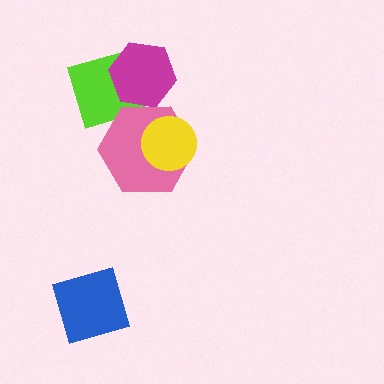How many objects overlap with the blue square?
0 objects overlap with the blue square.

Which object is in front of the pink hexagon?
The yellow circle is in front of the pink hexagon.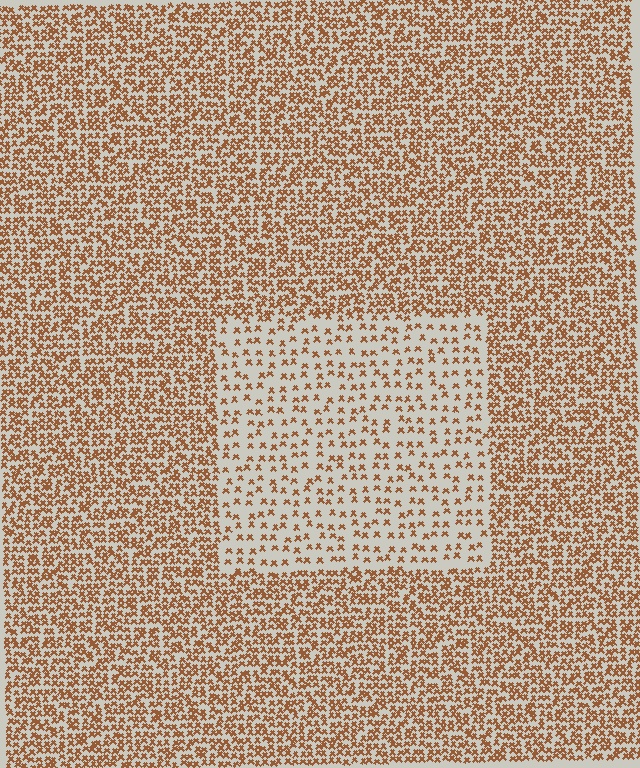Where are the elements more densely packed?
The elements are more densely packed outside the rectangle boundary.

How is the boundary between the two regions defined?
The boundary is defined by a change in element density (approximately 2.4x ratio). All elements are the same color, size, and shape.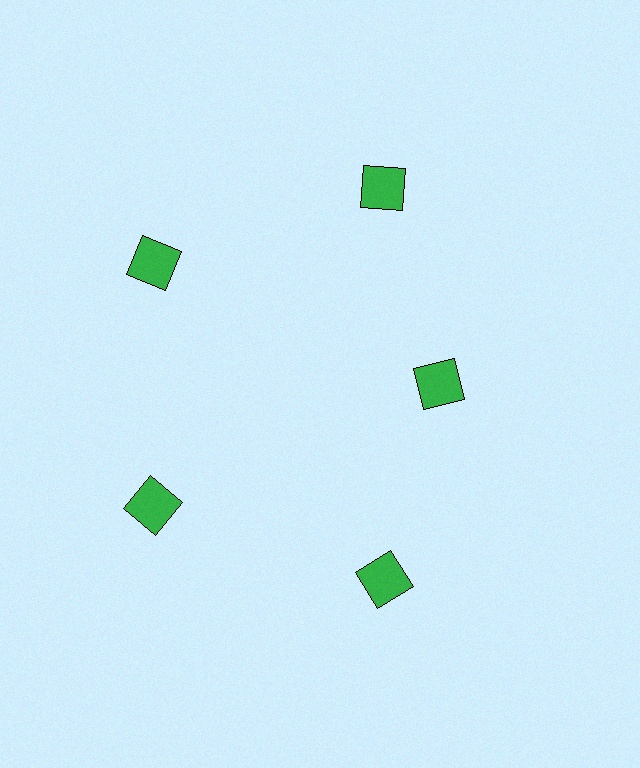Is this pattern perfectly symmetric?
No. The 5 green squares are arranged in a ring, but one element near the 3 o'clock position is pulled inward toward the center, breaking the 5-fold rotational symmetry.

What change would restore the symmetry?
The symmetry would be restored by moving it outward, back onto the ring so that all 5 squares sit at equal angles and equal distance from the center.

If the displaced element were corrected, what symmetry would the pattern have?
It would have 5-fold rotational symmetry — the pattern would map onto itself every 72 degrees.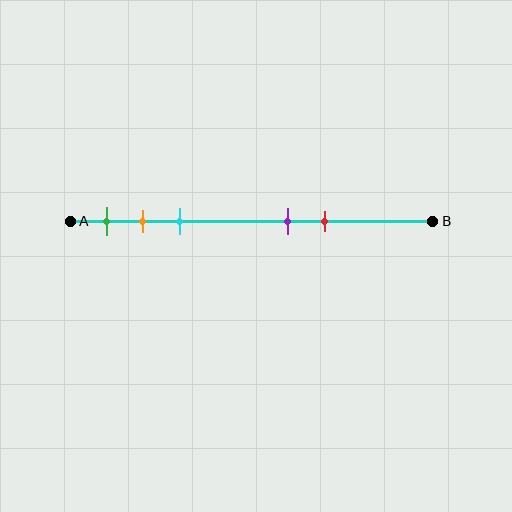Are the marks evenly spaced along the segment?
No, the marks are not evenly spaced.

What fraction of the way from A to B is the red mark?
The red mark is approximately 70% (0.7) of the way from A to B.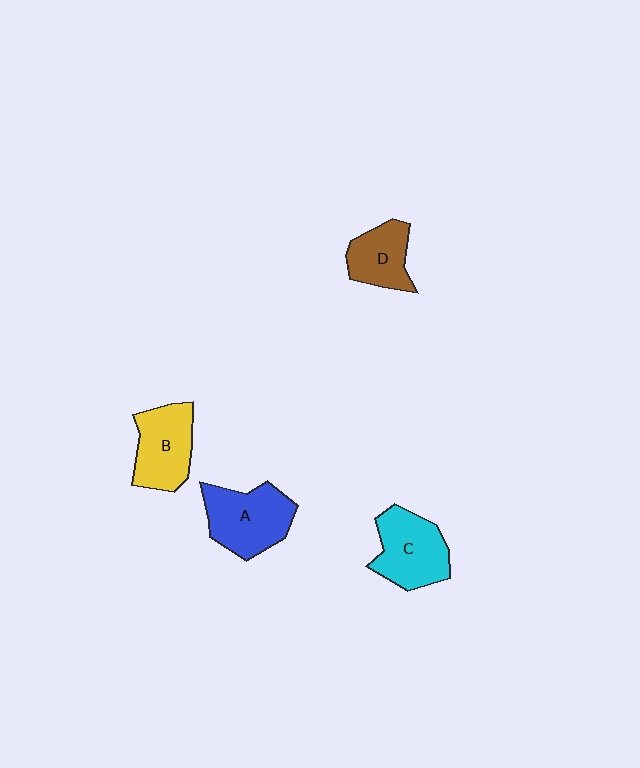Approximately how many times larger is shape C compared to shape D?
Approximately 1.4 times.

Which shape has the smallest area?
Shape D (brown).